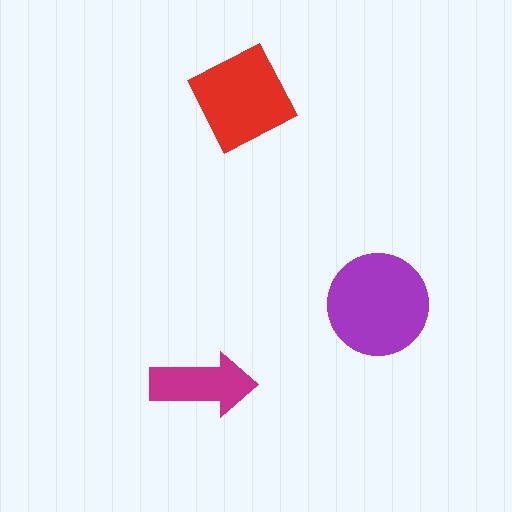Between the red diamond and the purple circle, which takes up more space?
The purple circle.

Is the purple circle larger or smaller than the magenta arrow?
Larger.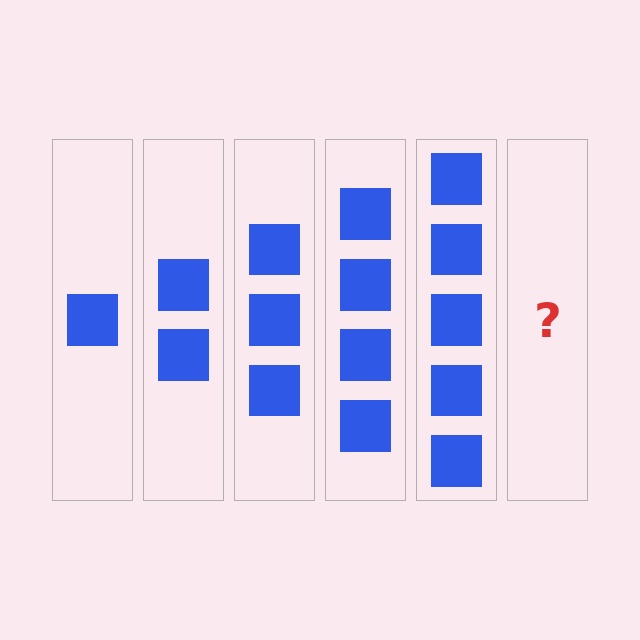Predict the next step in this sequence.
The next step is 6 squares.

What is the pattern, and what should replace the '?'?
The pattern is that each step adds one more square. The '?' should be 6 squares.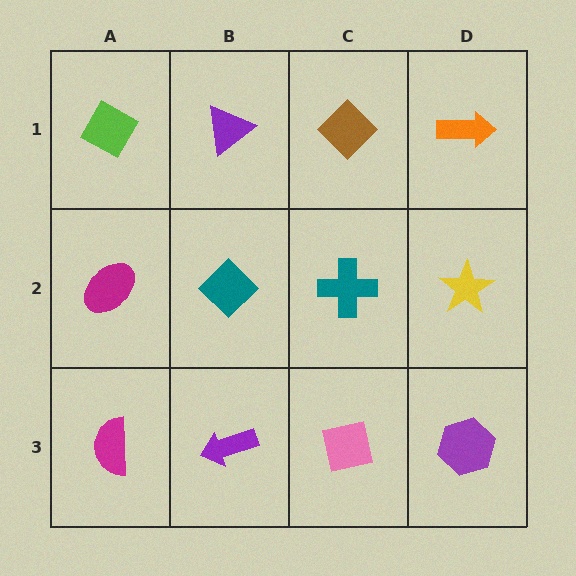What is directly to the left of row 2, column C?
A teal diamond.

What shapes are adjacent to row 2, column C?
A brown diamond (row 1, column C), a pink square (row 3, column C), a teal diamond (row 2, column B), a yellow star (row 2, column D).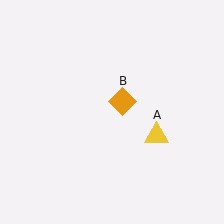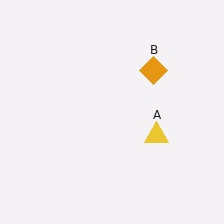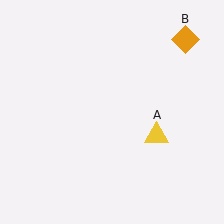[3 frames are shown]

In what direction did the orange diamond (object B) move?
The orange diamond (object B) moved up and to the right.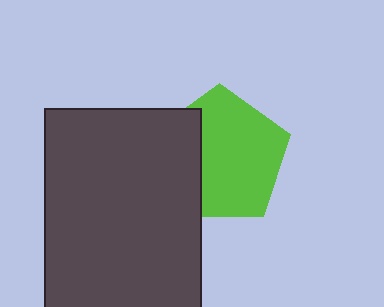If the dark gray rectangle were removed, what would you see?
You would see the complete lime pentagon.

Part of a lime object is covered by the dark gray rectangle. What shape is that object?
It is a pentagon.